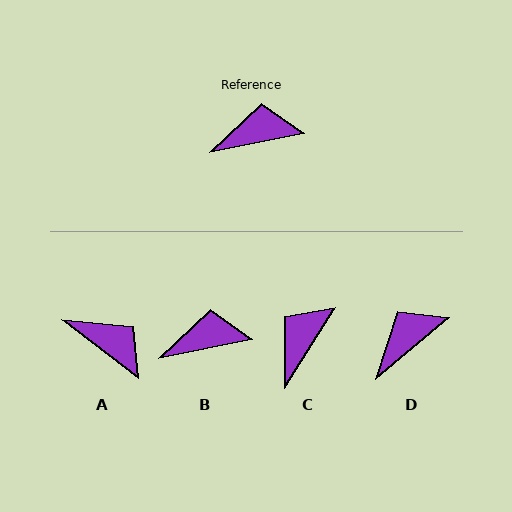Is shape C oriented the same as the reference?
No, it is off by about 47 degrees.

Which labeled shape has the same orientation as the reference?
B.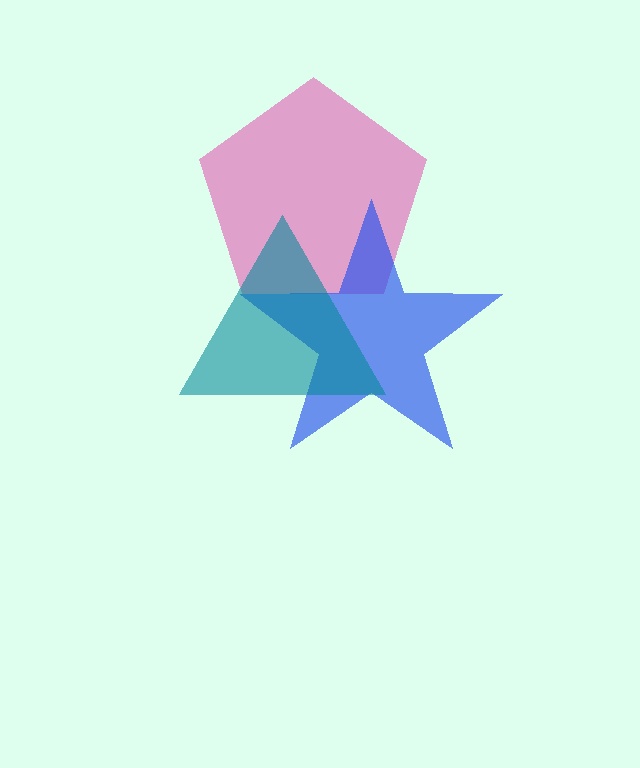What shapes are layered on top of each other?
The layered shapes are: a pink pentagon, a blue star, a teal triangle.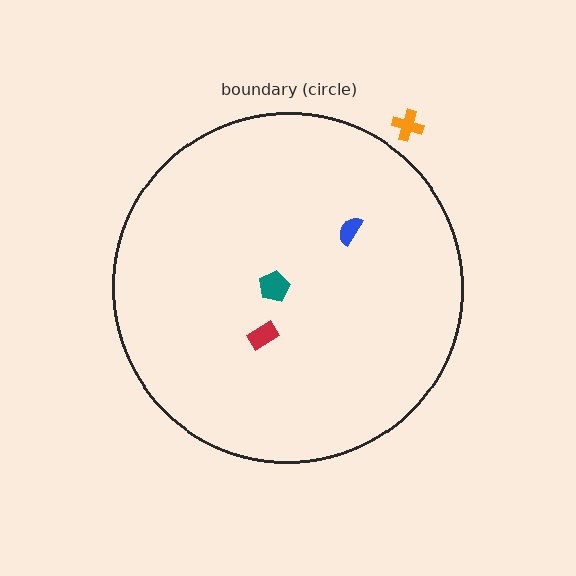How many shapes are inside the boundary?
3 inside, 1 outside.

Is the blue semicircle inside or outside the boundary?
Inside.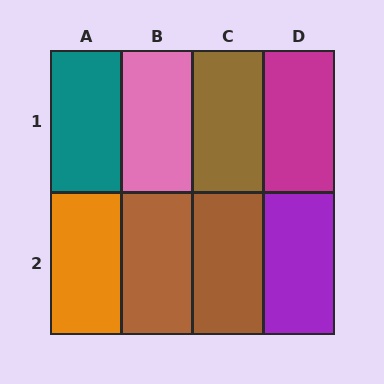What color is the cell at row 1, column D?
Magenta.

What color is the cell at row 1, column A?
Teal.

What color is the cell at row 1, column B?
Pink.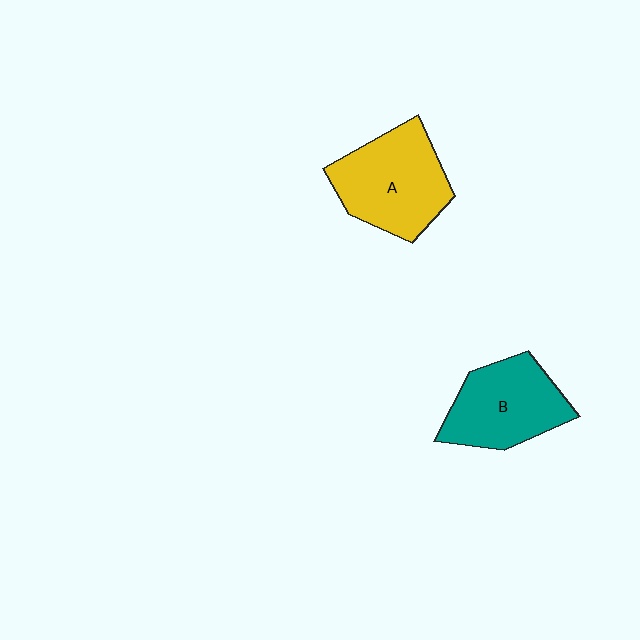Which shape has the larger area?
Shape A (yellow).